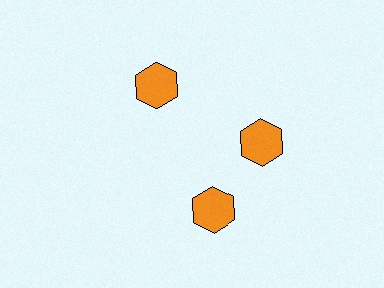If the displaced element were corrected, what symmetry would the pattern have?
It would have 3-fold rotational symmetry — the pattern would map onto itself every 120 degrees.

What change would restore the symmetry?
The symmetry would be restored by rotating it back into even spacing with its neighbors so that all 3 hexagons sit at equal angles and equal distance from the center.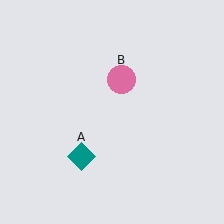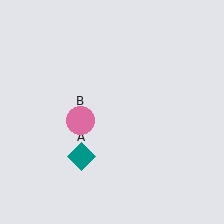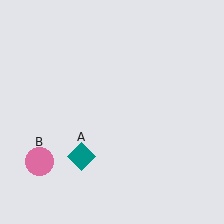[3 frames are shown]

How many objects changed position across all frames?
1 object changed position: pink circle (object B).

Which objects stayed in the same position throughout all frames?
Teal diamond (object A) remained stationary.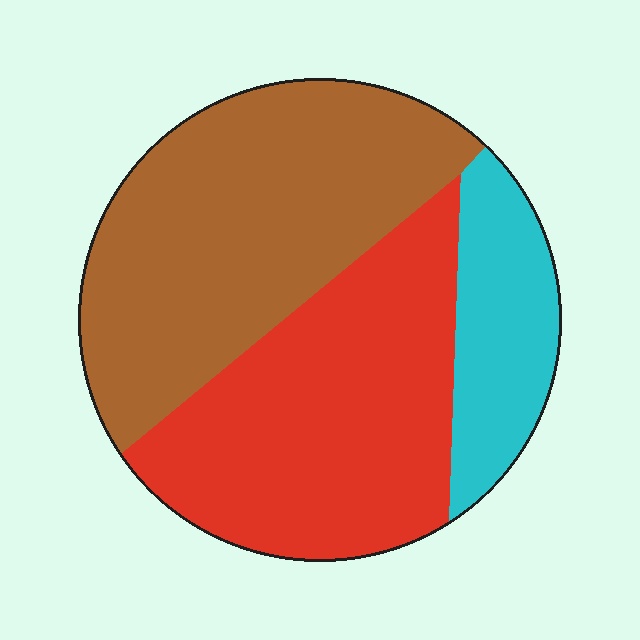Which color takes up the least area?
Cyan, at roughly 15%.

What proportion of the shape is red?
Red takes up about two fifths (2/5) of the shape.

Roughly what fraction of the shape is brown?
Brown covers about 45% of the shape.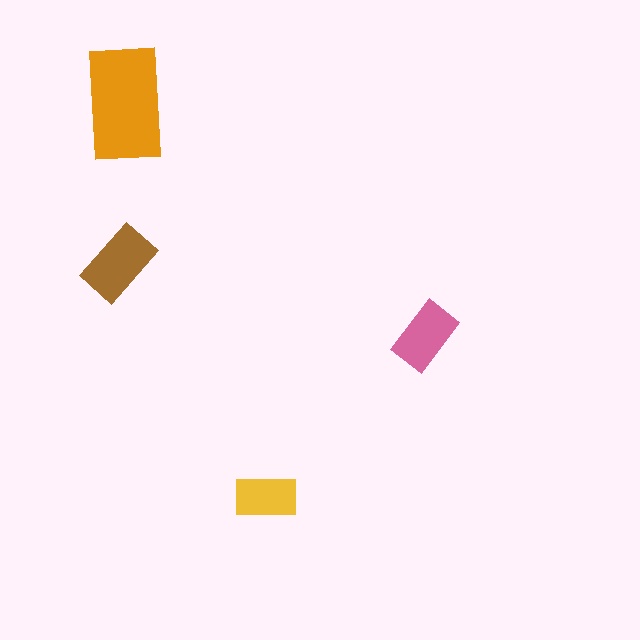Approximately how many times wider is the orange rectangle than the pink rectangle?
About 1.5 times wider.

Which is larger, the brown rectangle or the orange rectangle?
The orange one.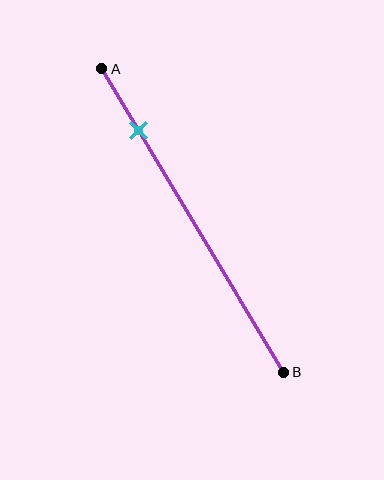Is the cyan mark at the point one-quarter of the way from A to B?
No, the mark is at about 20% from A, not at the 25% one-quarter point.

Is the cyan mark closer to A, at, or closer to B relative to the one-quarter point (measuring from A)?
The cyan mark is closer to point A than the one-quarter point of segment AB.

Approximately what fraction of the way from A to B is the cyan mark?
The cyan mark is approximately 20% of the way from A to B.